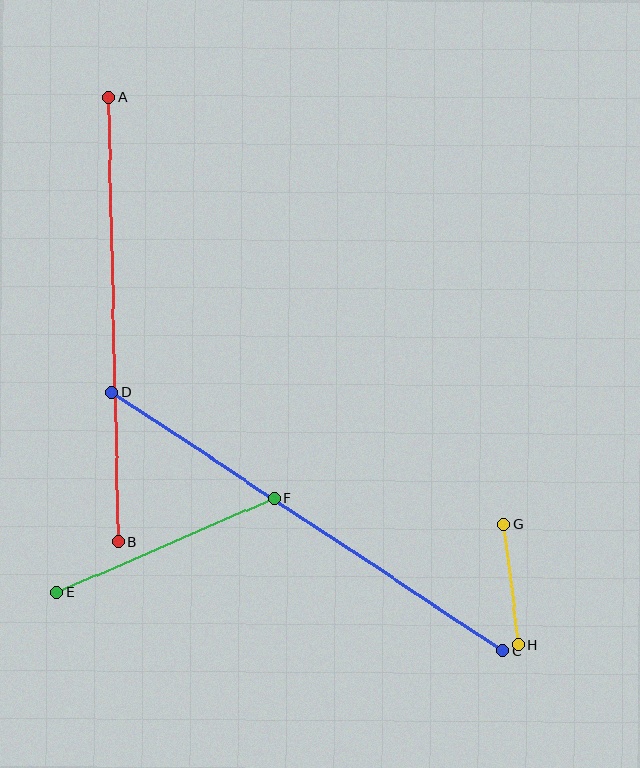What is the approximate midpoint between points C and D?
The midpoint is at approximately (307, 521) pixels.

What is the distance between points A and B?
The distance is approximately 445 pixels.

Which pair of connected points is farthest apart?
Points C and D are farthest apart.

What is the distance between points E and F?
The distance is approximately 238 pixels.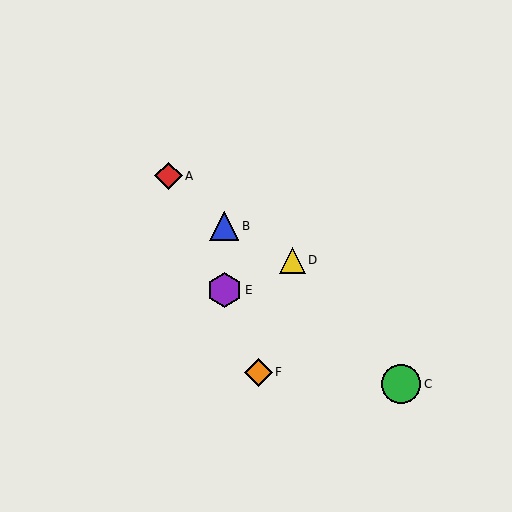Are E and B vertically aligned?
Yes, both are at x≈224.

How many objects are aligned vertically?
2 objects (B, E) are aligned vertically.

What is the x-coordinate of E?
Object E is at x≈224.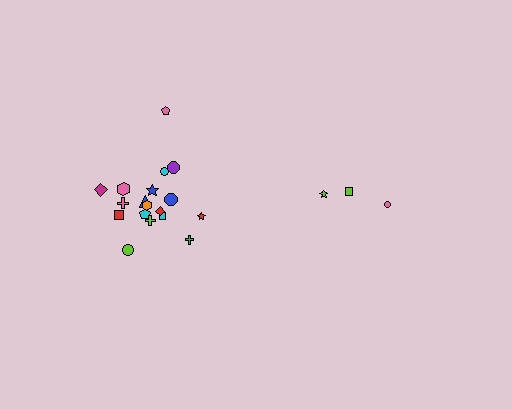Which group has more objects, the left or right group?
The left group.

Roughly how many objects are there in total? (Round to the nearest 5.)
Roughly 20 objects in total.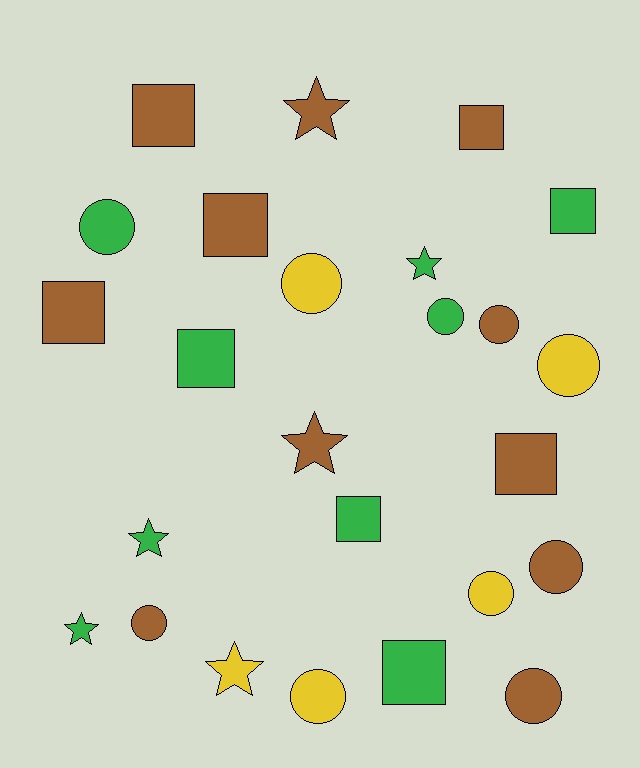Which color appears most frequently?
Brown, with 11 objects.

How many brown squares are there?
There are 5 brown squares.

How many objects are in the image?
There are 25 objects.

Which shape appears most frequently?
Circle, with 10 objects.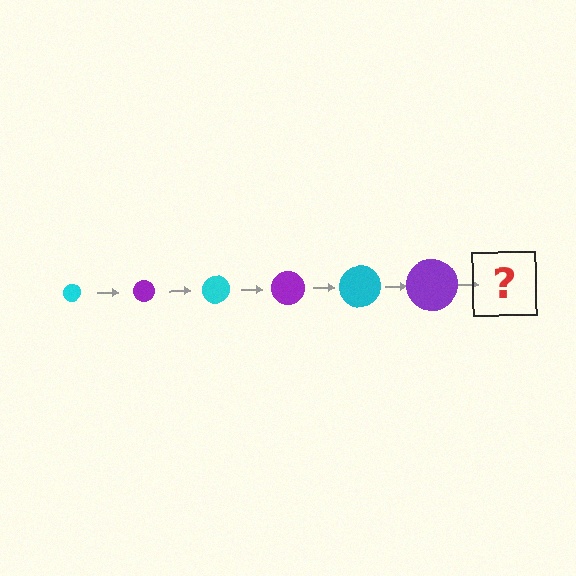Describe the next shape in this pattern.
It should be a cyan circle, larger than the previous one.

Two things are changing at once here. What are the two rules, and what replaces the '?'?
The two rules are that the circle grows larger each step and the color cycles through cyan and purple. The '?' should be a cyan circle, larger than the previous one.